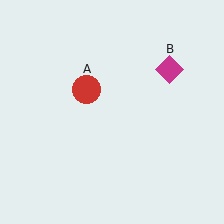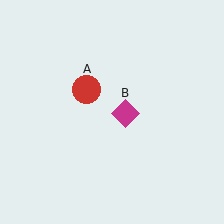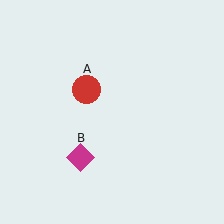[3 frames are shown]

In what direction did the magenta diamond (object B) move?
The magenta diamond (object B) moved down and to the left.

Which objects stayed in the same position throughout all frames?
Red circle (object A) remained stationary.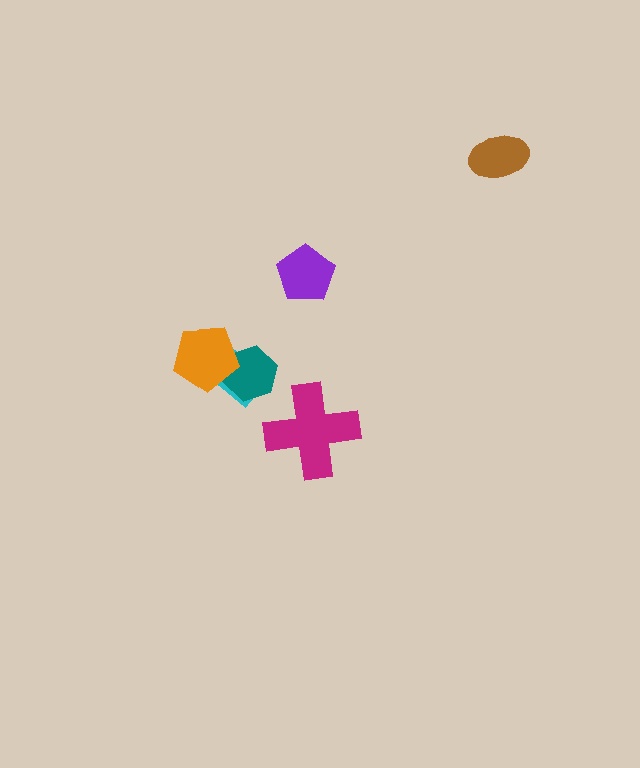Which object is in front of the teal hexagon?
The orange pentagon is in front of the teal hexagon.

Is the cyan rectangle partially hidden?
Yes, it is partially covered by another shape.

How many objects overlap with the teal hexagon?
2 objects overlap with the teal hexagon.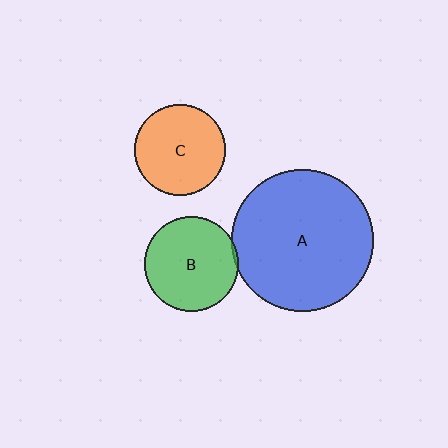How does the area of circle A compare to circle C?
Approximately 2.4 times.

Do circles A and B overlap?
Yes.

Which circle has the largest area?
Circle A (blue).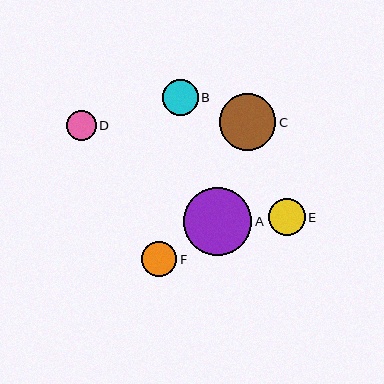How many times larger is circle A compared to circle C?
Circle A is approximately 1.2 times the size of circle C.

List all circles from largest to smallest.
From largest to smallest: A, C, E, B, F, D.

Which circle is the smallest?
Circle D is the smallest with a size of approximately 30 pixels.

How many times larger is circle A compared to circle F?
Circle A is approximately 2.0 times the size of circle F.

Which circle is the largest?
Circle A is the largest with a size of approximately 68 pixels.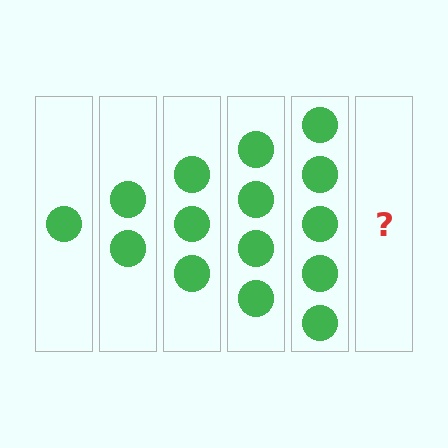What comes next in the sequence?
The next element should be 6 circles.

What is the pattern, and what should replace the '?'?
The pattern is that each step adds one more circle. The '?' should be 6 circles.